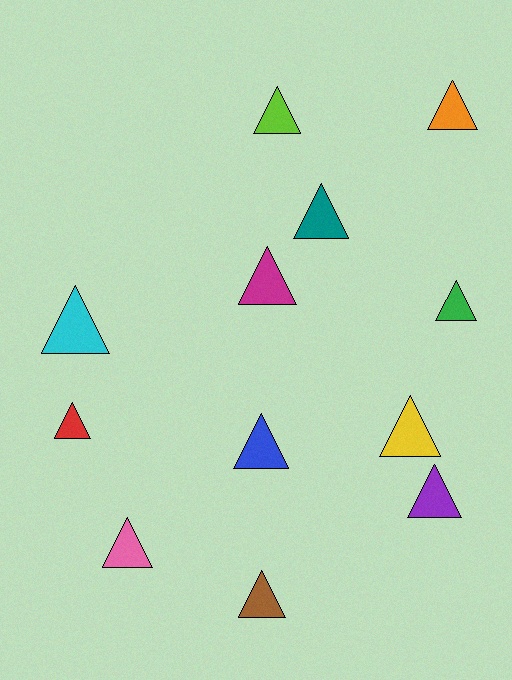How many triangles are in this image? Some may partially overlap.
There are 12 triangles.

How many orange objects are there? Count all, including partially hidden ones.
There is 1 orange object.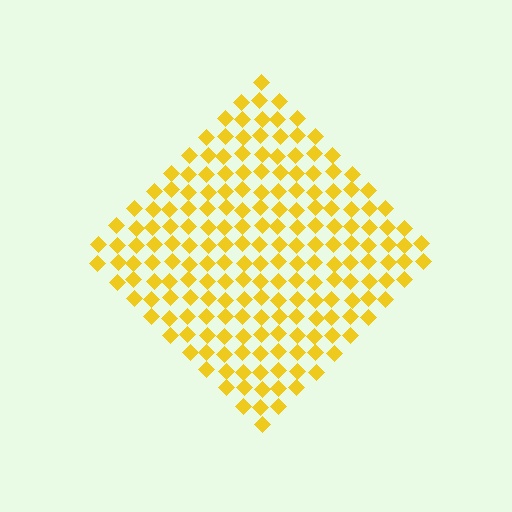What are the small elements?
The small elements are diamonds.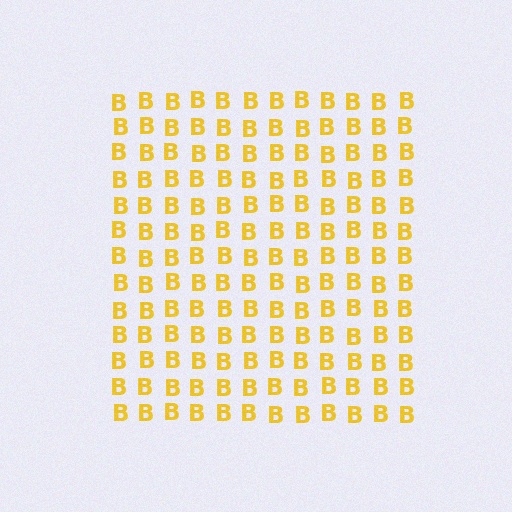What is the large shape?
The large shape is a square.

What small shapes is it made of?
It is made of small letter B's.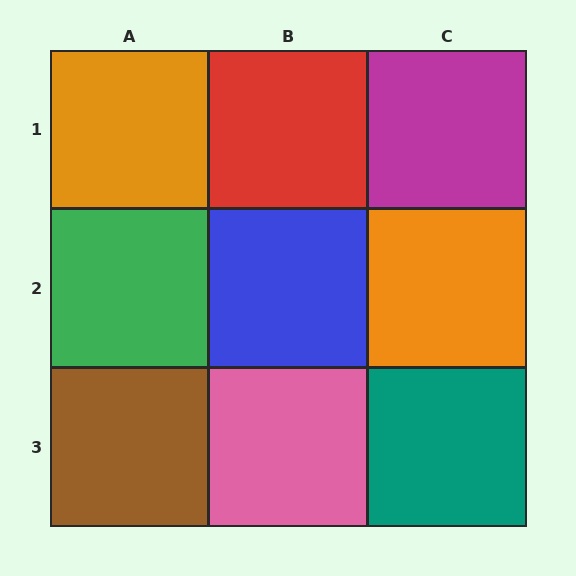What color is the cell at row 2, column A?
Green.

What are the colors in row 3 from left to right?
Brown, pink, teal.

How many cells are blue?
1 cell is blue.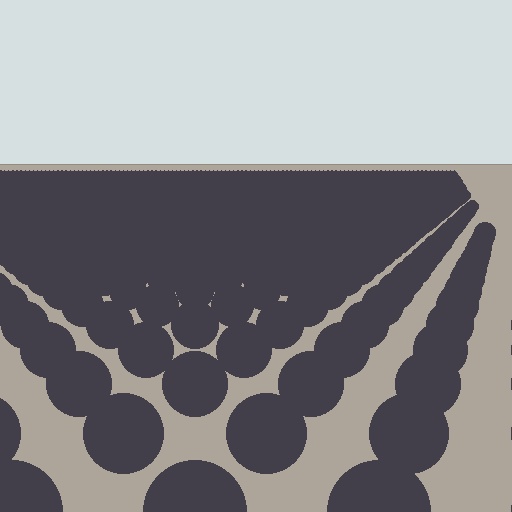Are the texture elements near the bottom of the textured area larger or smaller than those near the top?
Larger. Near the bottom, elements are closer to the viewer and appear at a bigger on-screen size.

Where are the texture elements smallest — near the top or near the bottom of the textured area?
Near the top.